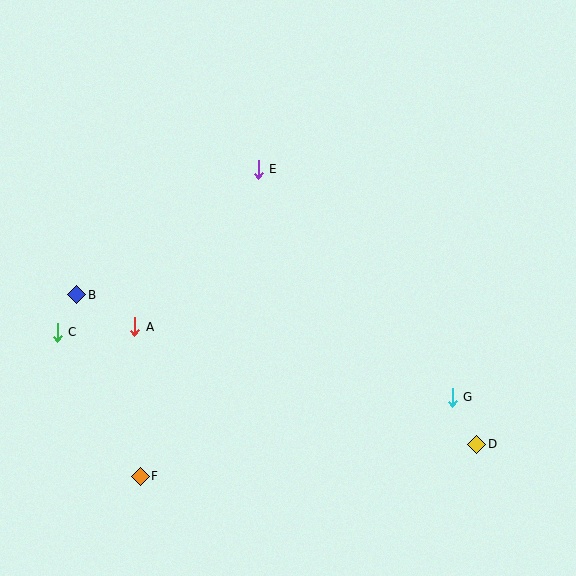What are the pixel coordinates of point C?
Point C is at (57, 333).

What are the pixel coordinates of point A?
Point A is at (135, 327).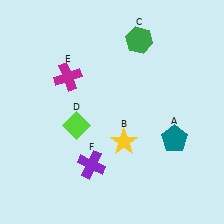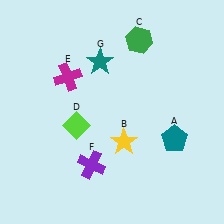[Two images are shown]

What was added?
A teal star (G) was added in Image 2.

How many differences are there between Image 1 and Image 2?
There is 1 difference between the two images.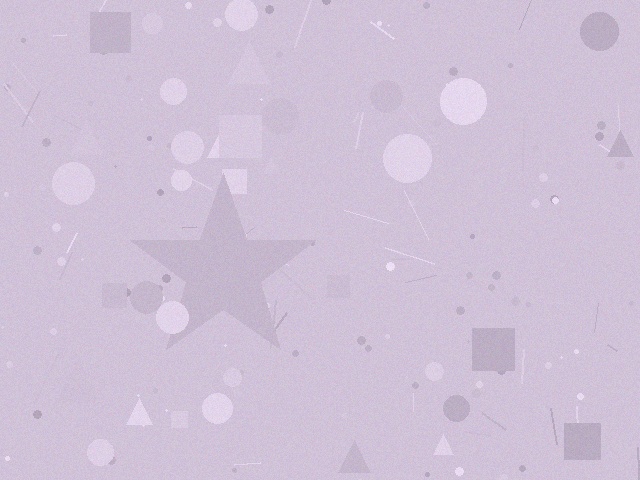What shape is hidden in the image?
A star is hidden in the image.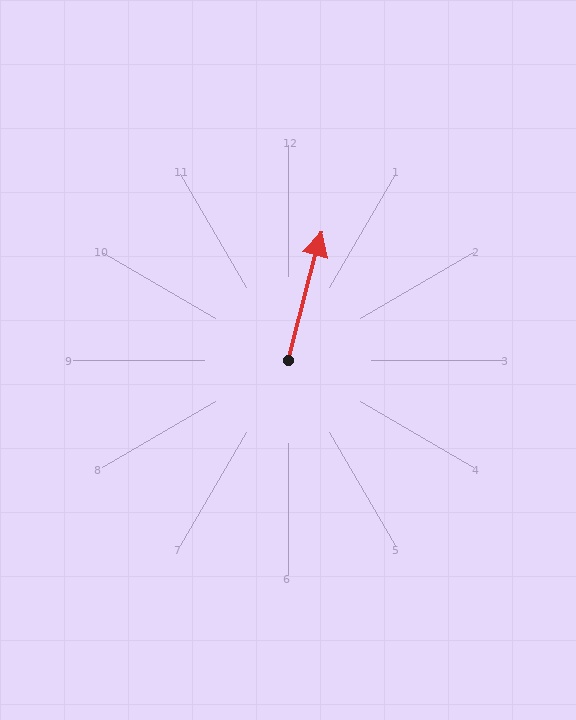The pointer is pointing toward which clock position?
Roughly 12 o'clock.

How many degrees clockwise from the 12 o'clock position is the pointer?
Approximately 14 degrees.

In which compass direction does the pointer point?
North.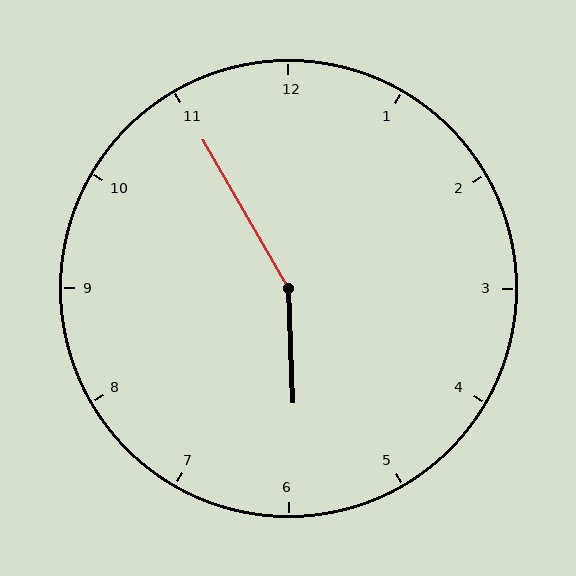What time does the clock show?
5:55.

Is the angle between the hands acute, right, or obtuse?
It is obtuse.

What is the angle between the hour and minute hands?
Approximately 152 degrees.